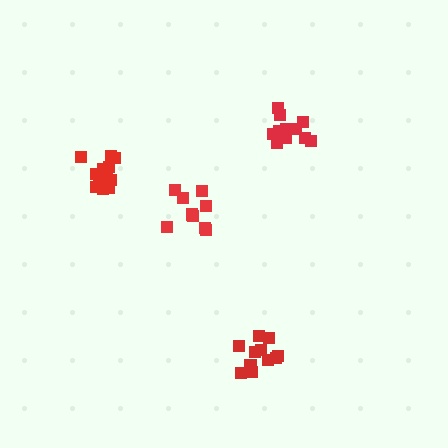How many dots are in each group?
Group 1: 9 dots, Group 2: 11 dots, Group 3: 11 dots, Group 4: 13 dots (44 total).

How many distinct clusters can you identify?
There are 4 distinct clusters.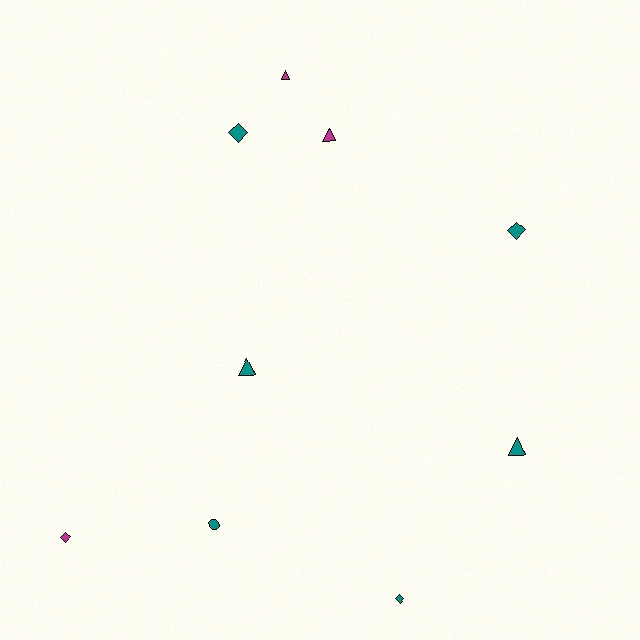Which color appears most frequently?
Teal, with 6 objects.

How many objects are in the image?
There are 9 objects.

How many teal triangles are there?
There are 2 teal triangles.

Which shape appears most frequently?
Triangle, with 4 objects.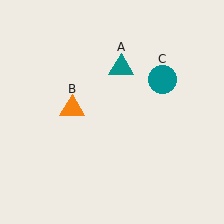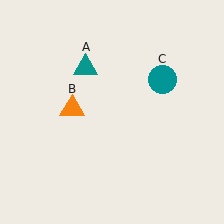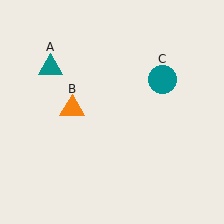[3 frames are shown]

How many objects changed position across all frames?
1 object changed position: teal triangle (object A).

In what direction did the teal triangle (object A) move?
The teal triangle (object A) moved left.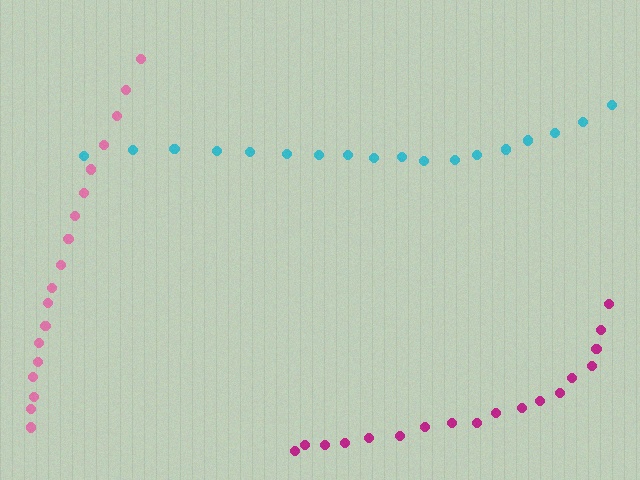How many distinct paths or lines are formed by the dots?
There are 3 distinct paths.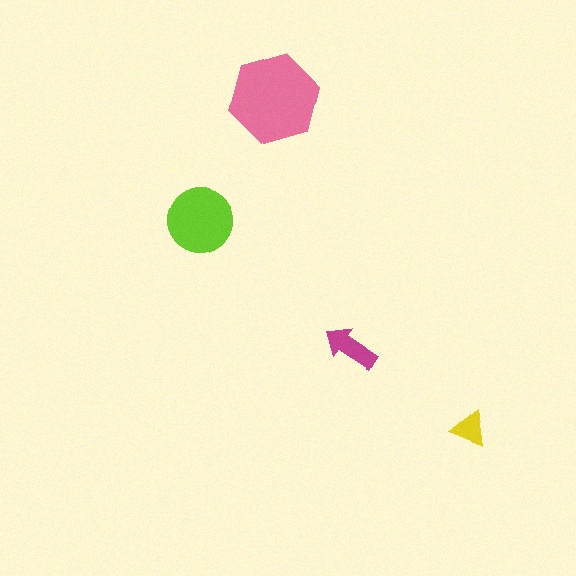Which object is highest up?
The pink hexagon is topmost.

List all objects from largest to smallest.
The pink hexagon, the lime circle, the magenta arrow, the yellow triangle.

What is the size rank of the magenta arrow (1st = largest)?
3rd.